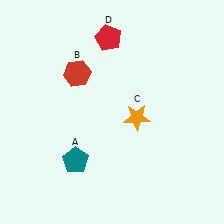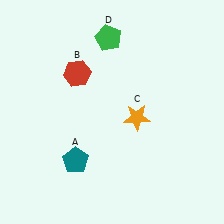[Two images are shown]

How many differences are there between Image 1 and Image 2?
There is 1 difference between the two images.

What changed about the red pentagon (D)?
In Image 1, D is red. In Image 2, it changed to green.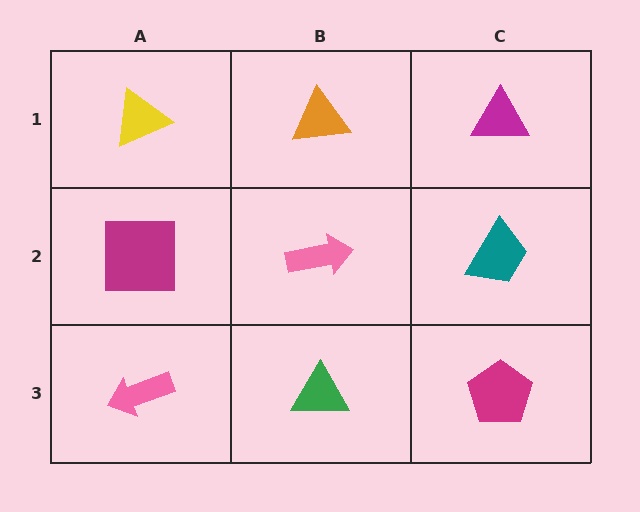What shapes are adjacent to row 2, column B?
An orange triangle (row 1, column B), a green triangle (row 3, column B), a magenta square (row 2, column A), a teal trapezoid (row 2, column C).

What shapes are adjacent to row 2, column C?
A magenta triangle (row 1, column C), a magenta pentagon (row 3, column C), a pink arrow (row 2, column B).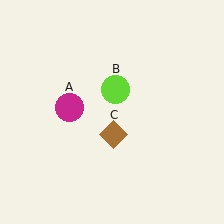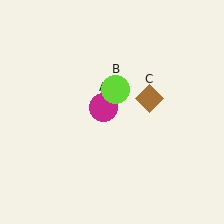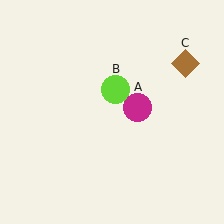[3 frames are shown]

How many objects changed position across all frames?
2 objects changed position: magenta circle (object A), brown diamond (object C).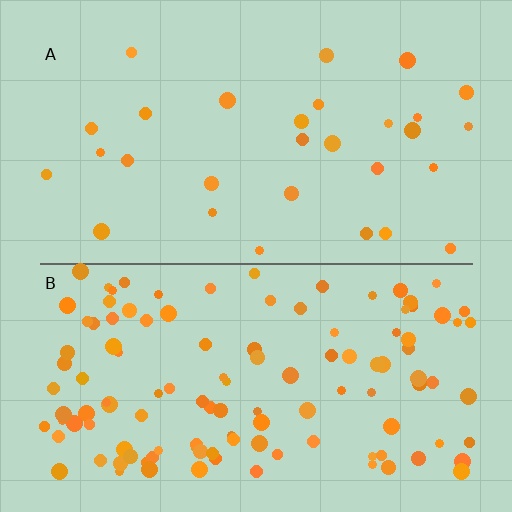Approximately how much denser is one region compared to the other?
Approximately 4.0× — region B over region A.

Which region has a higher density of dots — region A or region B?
B (the bottom).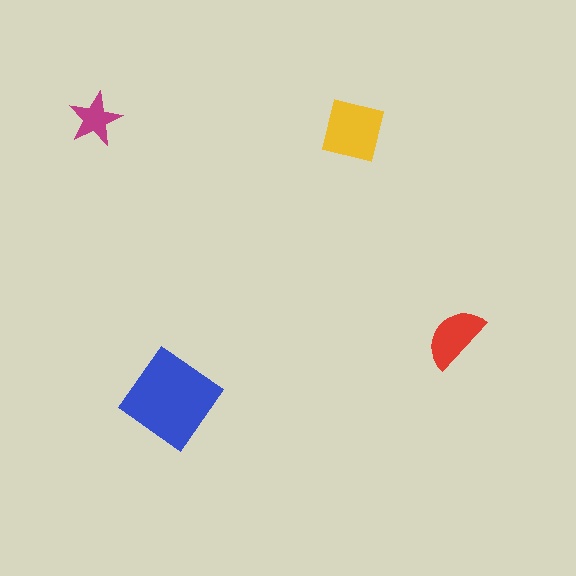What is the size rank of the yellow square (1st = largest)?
2nd.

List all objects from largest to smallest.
The blue diamond, the yellow square, the red semicircle, the magenta star.